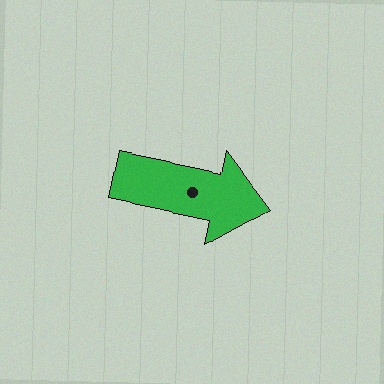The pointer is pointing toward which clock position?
Roughly 3 o'clock.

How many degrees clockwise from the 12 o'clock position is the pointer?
Approximately 102 degrees.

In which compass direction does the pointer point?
East.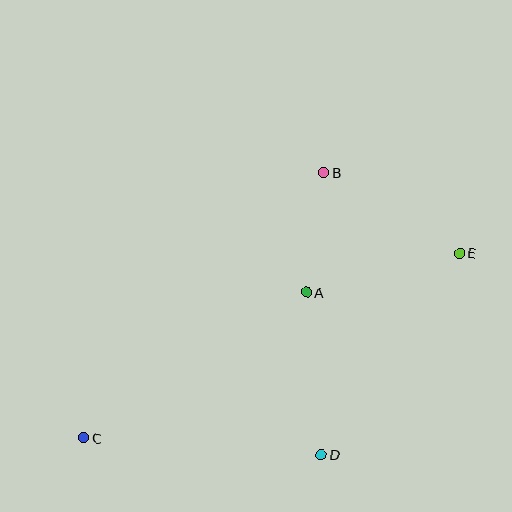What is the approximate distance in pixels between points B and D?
The distance between B and D is approximately 282 pixels.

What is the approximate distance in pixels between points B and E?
The distance between B and E is approximately 158 pixels.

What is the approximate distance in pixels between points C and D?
The distance between C and D is approximately 238 pixels.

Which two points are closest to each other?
Points A and B are closest to each other.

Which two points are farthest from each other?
Points C and E are farthest from each other.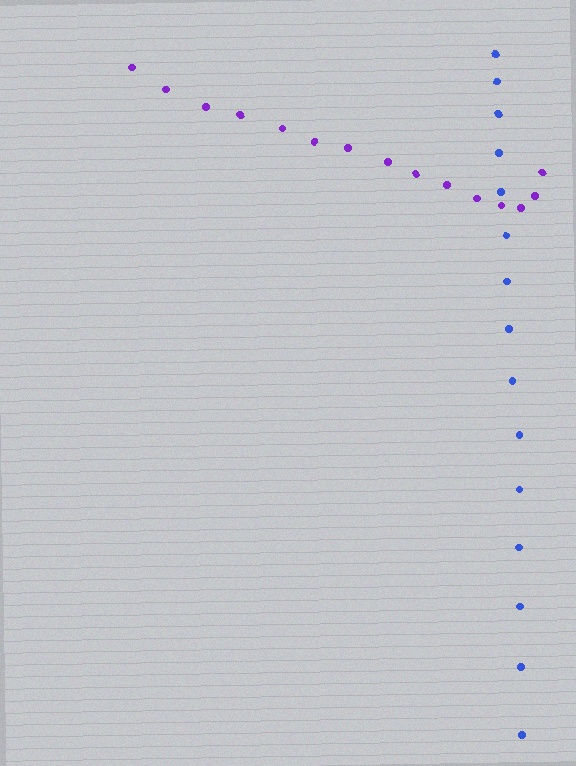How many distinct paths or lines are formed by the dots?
There are 2 distinct paths.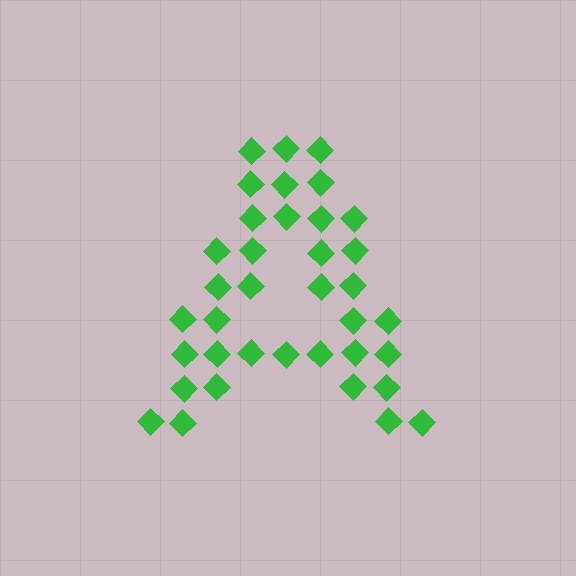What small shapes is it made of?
It is made of small diamonds.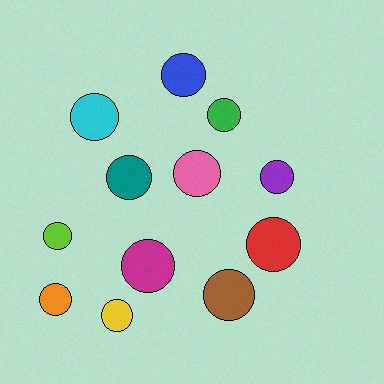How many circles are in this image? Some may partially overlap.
There are 12 circles.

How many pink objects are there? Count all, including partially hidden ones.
There is 1 pink object.